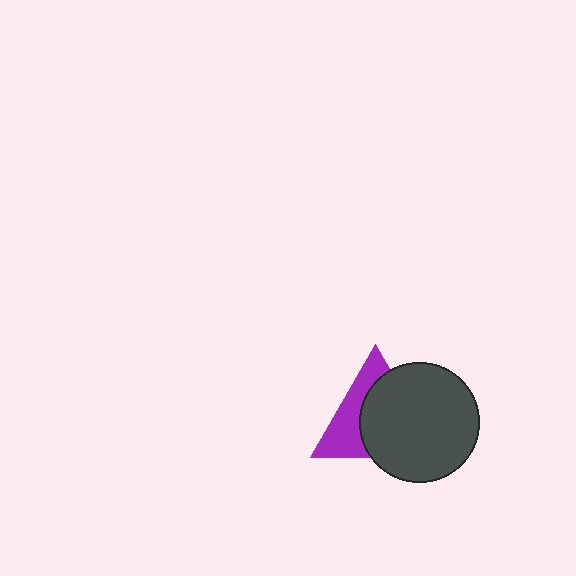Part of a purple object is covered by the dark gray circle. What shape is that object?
It is a triangle.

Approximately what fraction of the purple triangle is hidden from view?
Roughly 59% of the purple triangle is hidden behind the dark gray circle.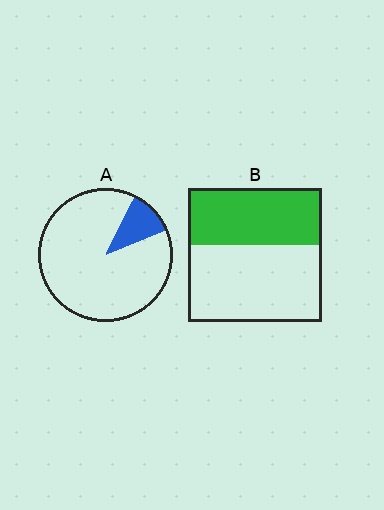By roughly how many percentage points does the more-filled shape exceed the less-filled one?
By roughly 30 percentage points (B over A).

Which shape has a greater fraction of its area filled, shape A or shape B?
Shape B.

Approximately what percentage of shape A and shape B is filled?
A is approximately 10% and B is approximately 45%.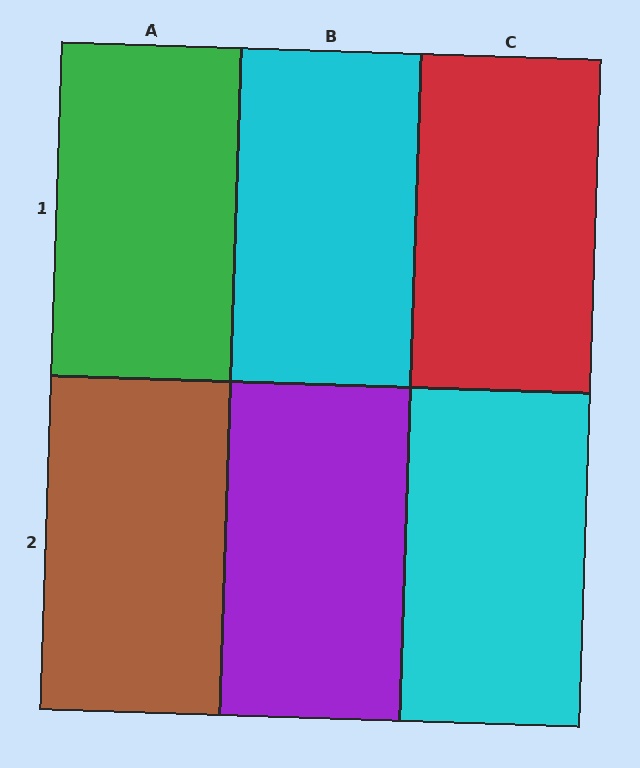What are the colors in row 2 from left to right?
Brown, purple, cyan.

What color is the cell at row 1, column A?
Green.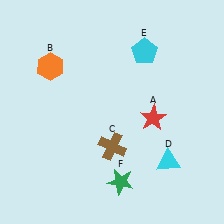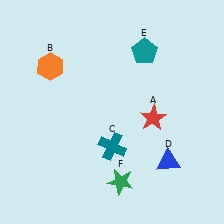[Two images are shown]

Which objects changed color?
C changed from brown to teal. D changed from cyan to blue. E changed from cyan to teal.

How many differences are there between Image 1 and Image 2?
There are 3 differences between the two images.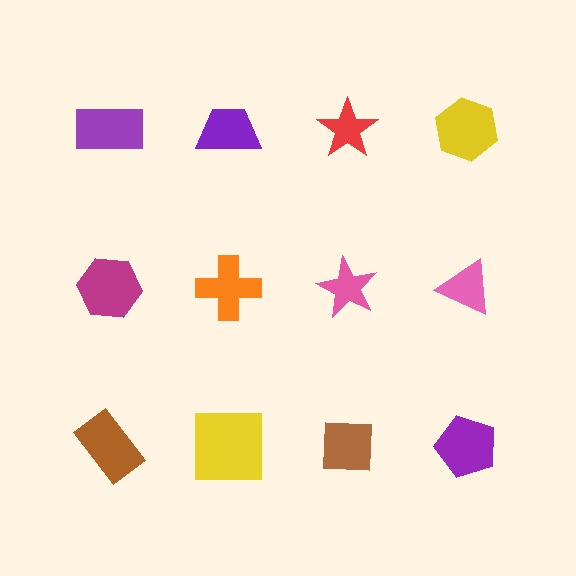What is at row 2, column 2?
An orange cross.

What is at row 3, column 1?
A brown rectangle.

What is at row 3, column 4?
A purple pentagon.